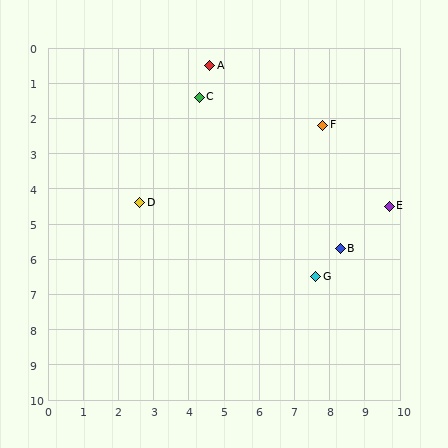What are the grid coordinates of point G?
Point G is at approximately (7.6, 6.5).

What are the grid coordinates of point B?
Point B is at approximately (8.3, 5.7).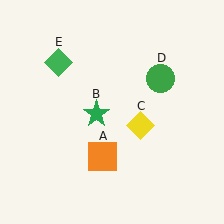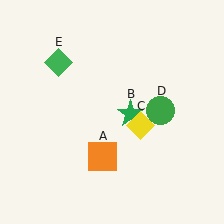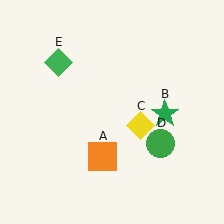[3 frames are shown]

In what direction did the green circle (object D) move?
The green circle (object D) moved down.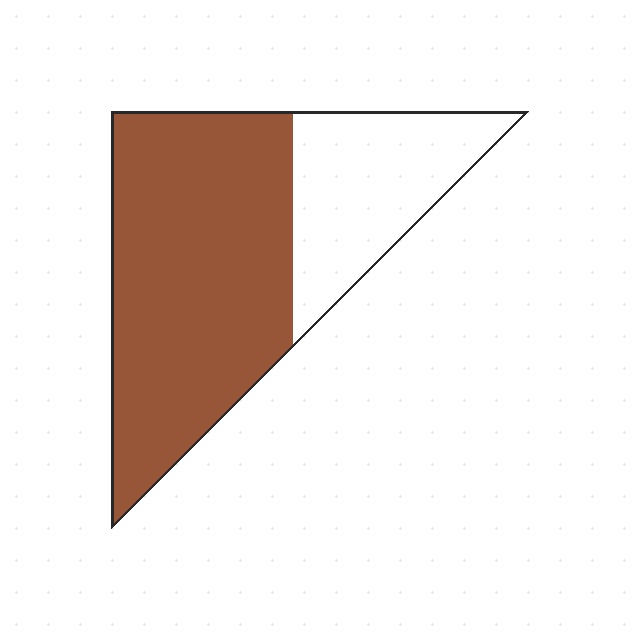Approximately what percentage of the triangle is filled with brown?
Approximately 70%.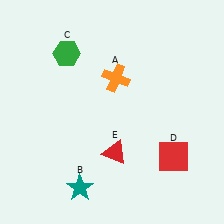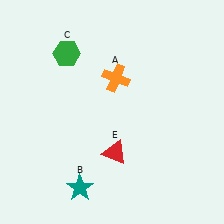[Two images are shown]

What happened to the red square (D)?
The red square (D) was removed in Image 2. It was in the bottom-right area of Image 1.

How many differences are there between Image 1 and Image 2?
There is 1 difference between the two images.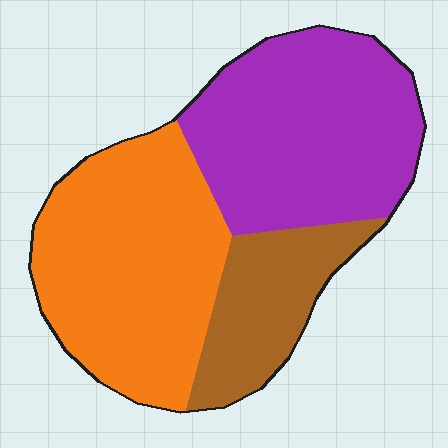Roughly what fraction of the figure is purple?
Purple covers 40% of the figure.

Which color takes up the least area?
Brown, at roughly 20%.